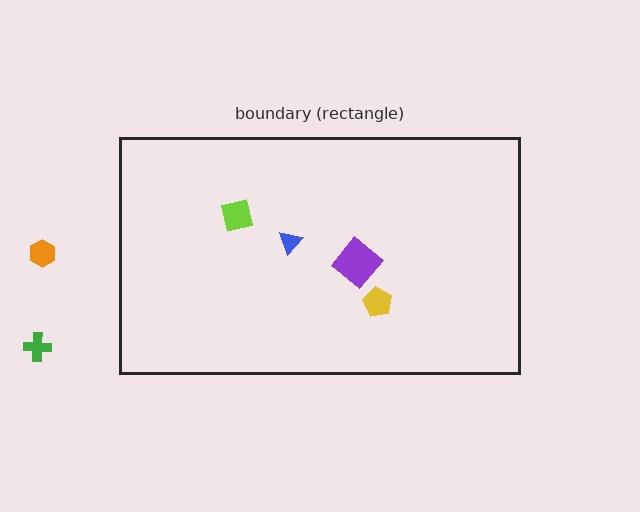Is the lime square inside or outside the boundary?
Inside.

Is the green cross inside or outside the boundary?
Outside.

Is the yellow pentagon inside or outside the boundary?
Inside.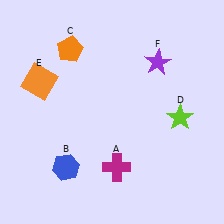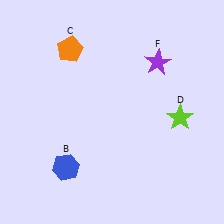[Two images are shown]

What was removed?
The orange square (E), the magenta cross (A) were removed in Image 2.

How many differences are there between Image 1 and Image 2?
There are 2 differences between the two images.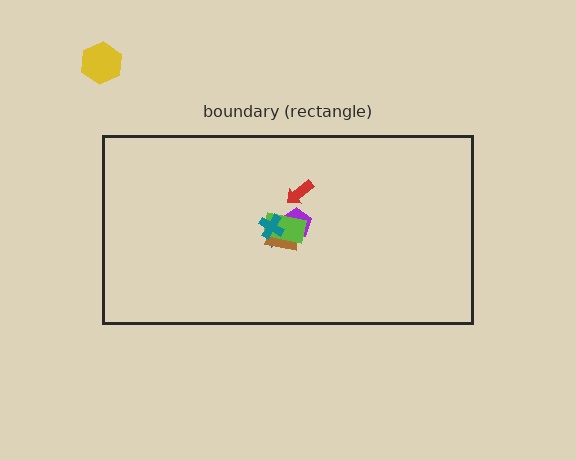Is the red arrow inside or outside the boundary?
Inside.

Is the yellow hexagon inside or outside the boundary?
Outside.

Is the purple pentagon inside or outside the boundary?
Inside.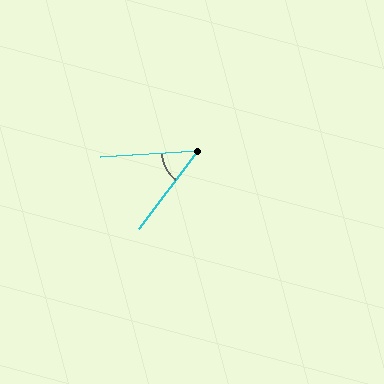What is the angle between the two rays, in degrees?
Approximately 49 degrees.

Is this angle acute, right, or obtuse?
It is acute.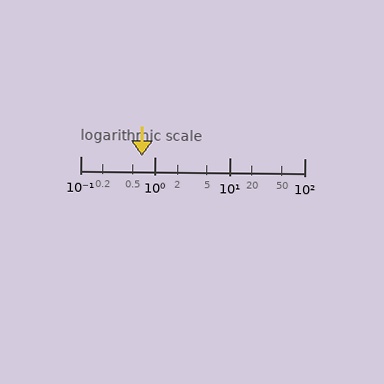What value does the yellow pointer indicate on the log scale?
The pointer indicates approximately 0.66.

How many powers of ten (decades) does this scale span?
The scale spans 3 decades, from 0.1 to 100.